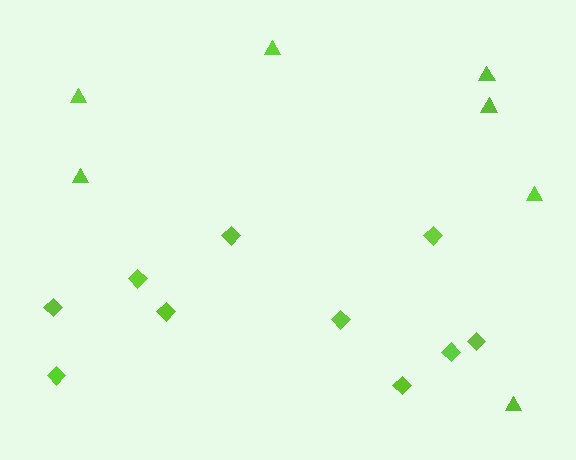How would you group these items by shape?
There are 2 groups: one group of triangles (7) and one group of diamonds (10).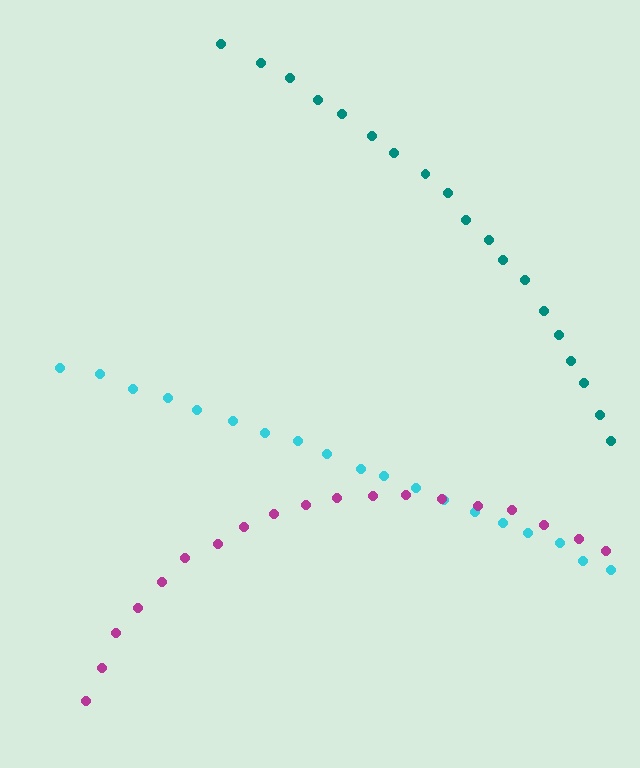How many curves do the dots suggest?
There are 3 distinct paths.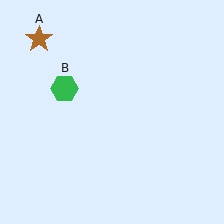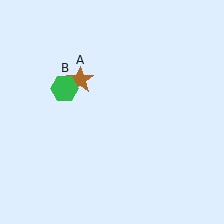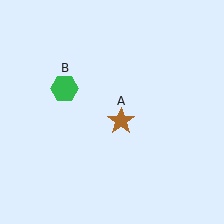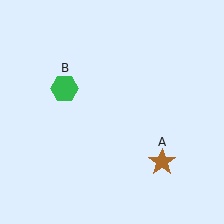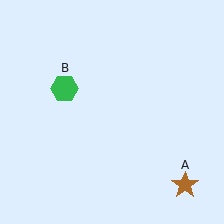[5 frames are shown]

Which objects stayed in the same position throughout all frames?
Green hexagon (object B) remained stationary.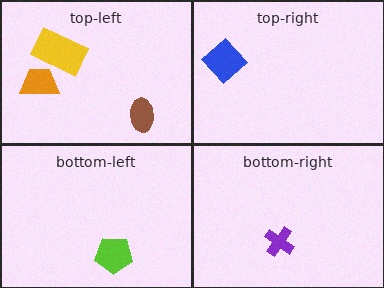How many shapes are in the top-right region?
1.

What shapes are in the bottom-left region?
The lime pentagon.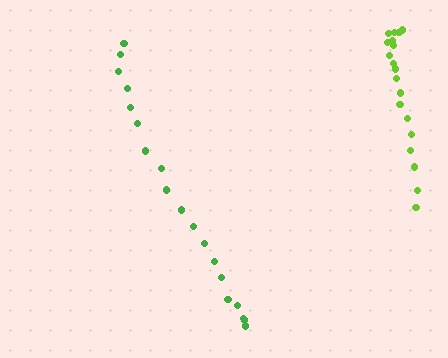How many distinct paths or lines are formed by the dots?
There are 2 distinct paths.